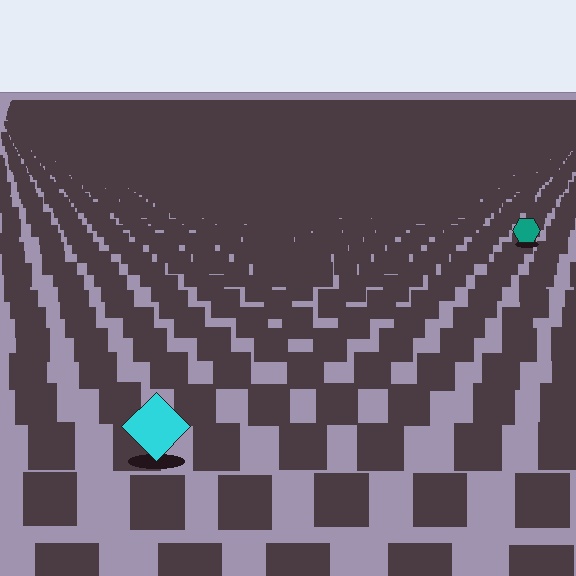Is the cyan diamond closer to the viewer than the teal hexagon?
Yes. The cyan diamond is closer — you can tell from the texture gradient: the ground texture is coarser near it.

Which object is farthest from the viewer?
The teal hexagon is farthest from the viewer. It appears smaller and the ground texture around it is denser.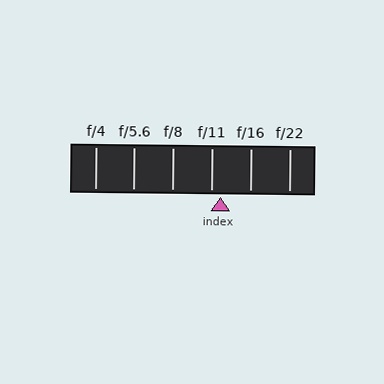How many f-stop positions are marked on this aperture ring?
There are 6 f-stop positions marked.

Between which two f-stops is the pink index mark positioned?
The index mark is between f/11 and f/16.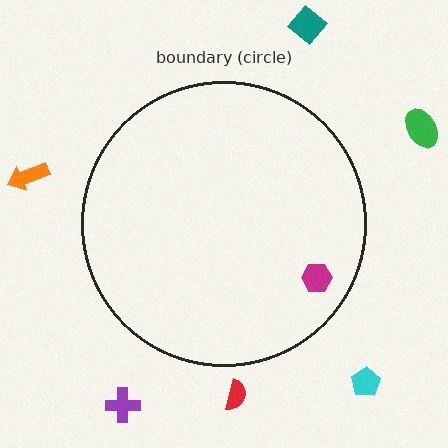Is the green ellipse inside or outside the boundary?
Outside.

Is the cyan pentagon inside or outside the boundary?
Outside.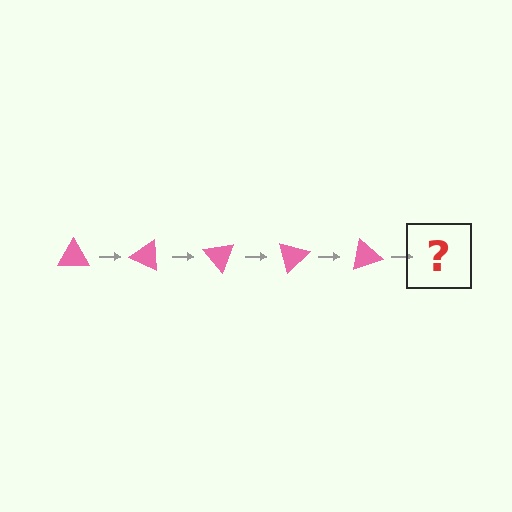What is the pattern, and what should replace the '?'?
The pattern is that the triangle rotates 25 degrees each step. The '?' should be a pink triangle rotated 125 degrees.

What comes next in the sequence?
The next element should be a pink triangle rotated 125 degrees.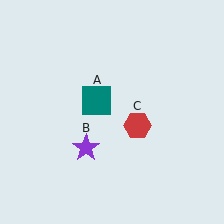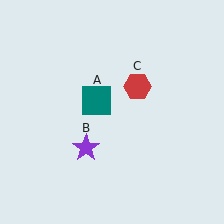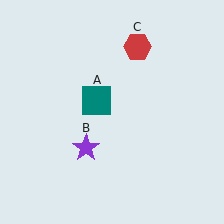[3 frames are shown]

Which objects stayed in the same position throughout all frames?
Teal square (object A) and purple star (object B) remained stationary.